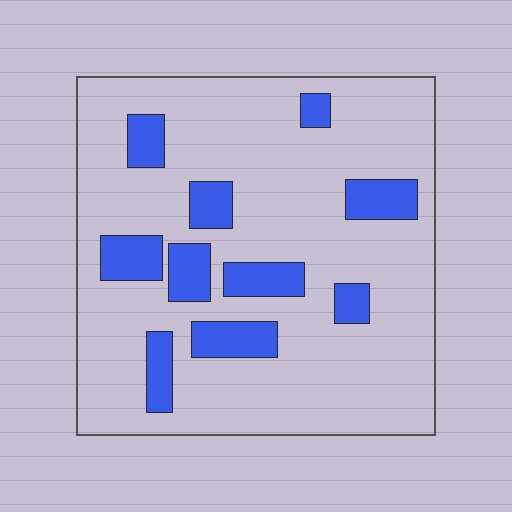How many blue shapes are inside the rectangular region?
10.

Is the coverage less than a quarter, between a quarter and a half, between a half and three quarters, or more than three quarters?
Less than a quarter.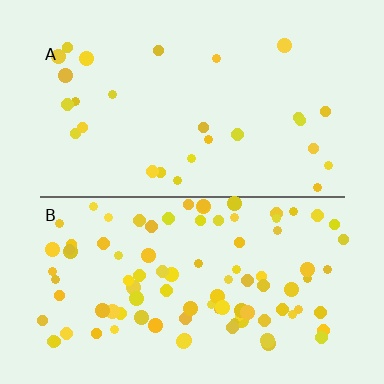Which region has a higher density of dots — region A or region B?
B (the bottom).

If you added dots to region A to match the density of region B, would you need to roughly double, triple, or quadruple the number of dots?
Approximately triple.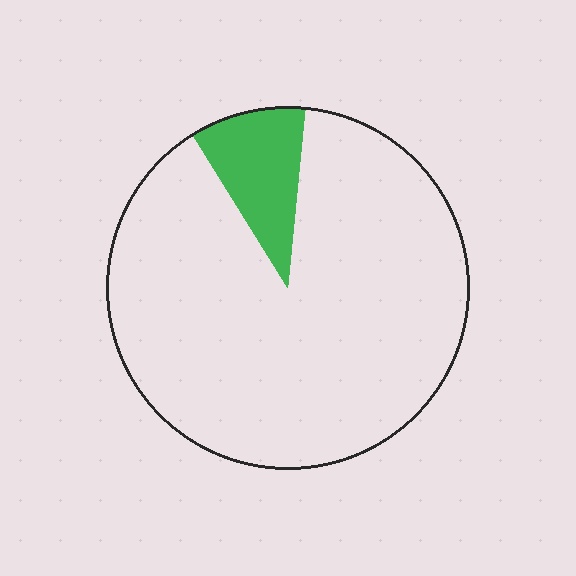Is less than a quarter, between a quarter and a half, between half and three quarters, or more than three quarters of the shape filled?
Less than a quarter.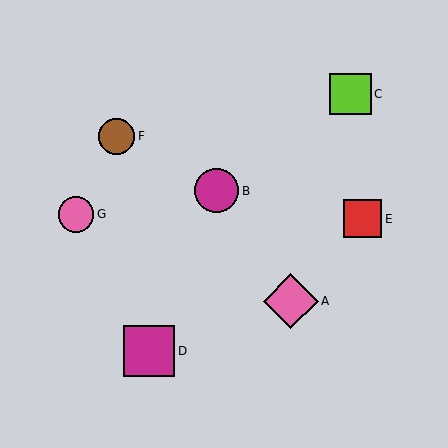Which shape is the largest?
The pink diamond (labeled A) is the largest.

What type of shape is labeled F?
Shape F is a brown circle.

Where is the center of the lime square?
The center of the lime square is at (350, 94).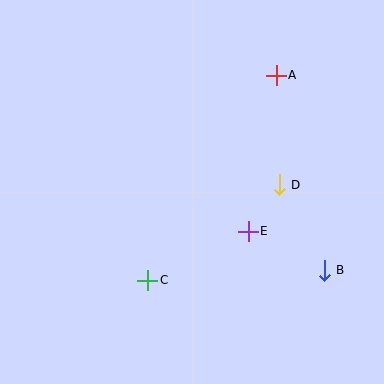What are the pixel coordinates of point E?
Point E is at (248, 231).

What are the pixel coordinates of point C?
Point C is at (148, 280).